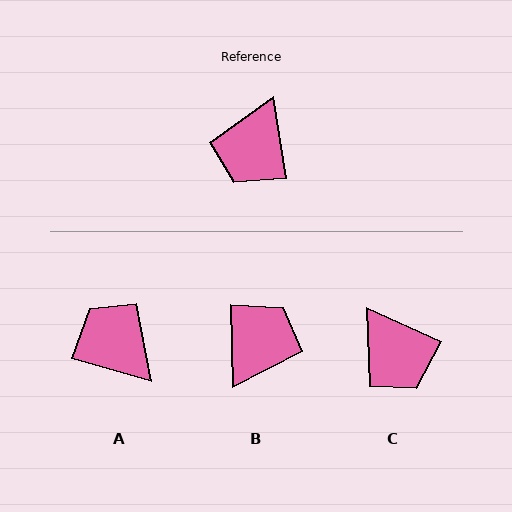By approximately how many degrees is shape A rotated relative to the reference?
Approximately 115 degrees clockwise.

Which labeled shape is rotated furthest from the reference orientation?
B, about 172 degrees away.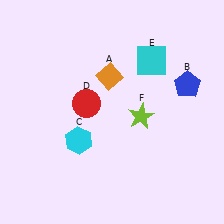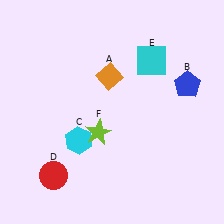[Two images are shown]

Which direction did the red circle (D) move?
The red circle (D) moved down.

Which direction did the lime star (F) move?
The lime star (F) moved left.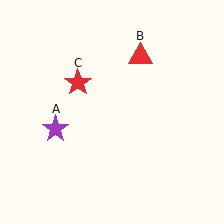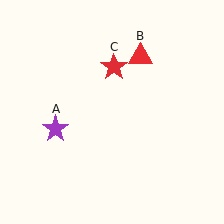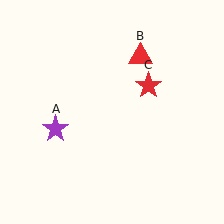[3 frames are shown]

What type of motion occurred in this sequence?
The red star (object C) rotated clockwise around the center of the scene.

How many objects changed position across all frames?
1 object changed position: red star (object C).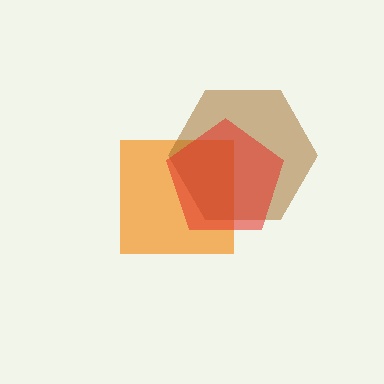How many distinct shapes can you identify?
There are 3 distinct shapes: an orange square, a brown hexagon, a red pentagon.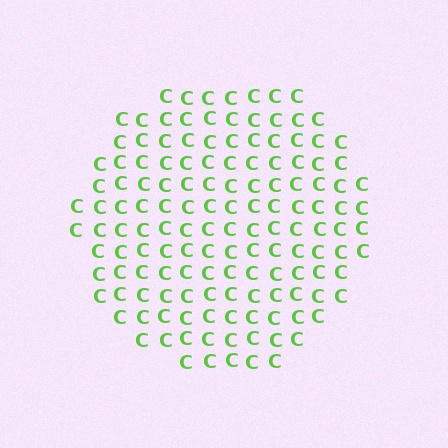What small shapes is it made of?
It is made of small letter C's.